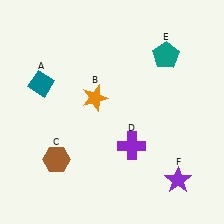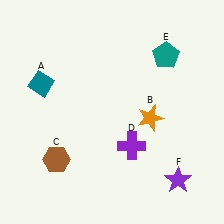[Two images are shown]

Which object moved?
The orange star (B) moved right.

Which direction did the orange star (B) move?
The orange star (B) moved right.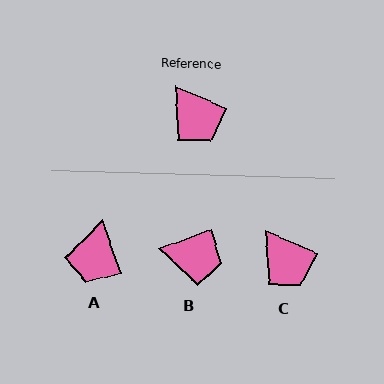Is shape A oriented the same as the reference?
No, it is off by about 48 degrees.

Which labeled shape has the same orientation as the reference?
C.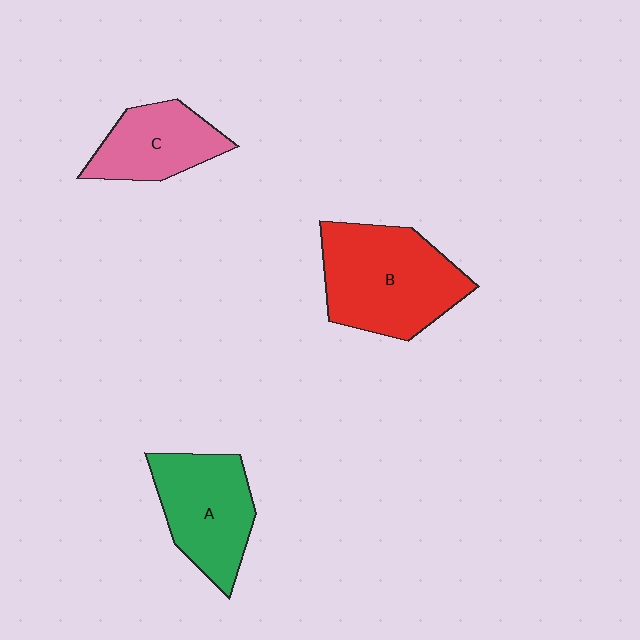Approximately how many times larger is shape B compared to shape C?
Approximately 1.6 times.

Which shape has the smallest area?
Shape C (pink).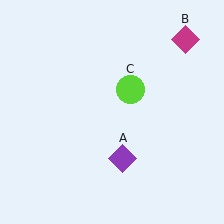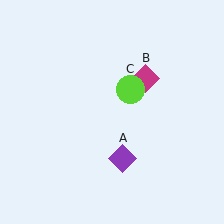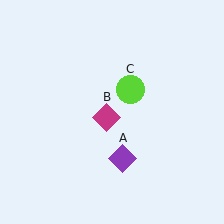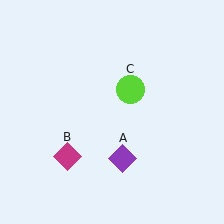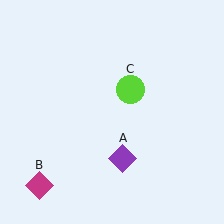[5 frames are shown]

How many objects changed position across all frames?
1 object changed position: magenta diamond (object B).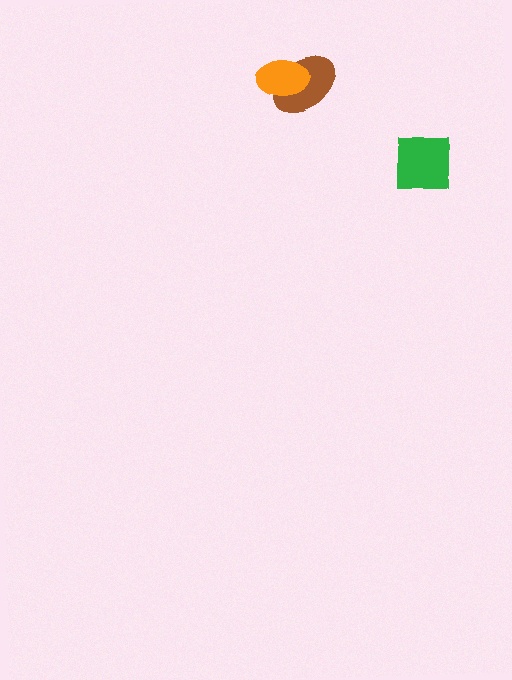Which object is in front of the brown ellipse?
The orange ellipse is in front of the brown ellipse.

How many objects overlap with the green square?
0 objects overlap with the green square.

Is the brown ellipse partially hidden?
Yes, it is partially covered by another shape.